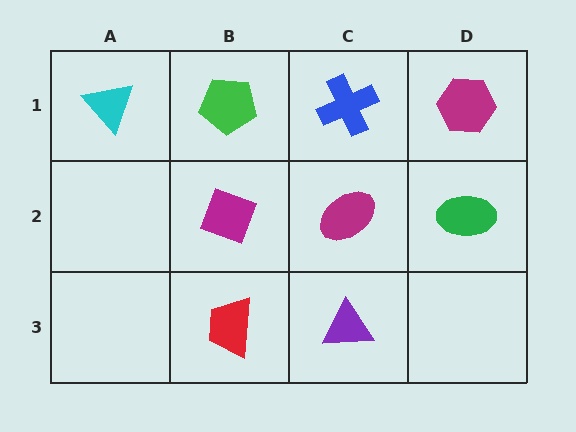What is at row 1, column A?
A cyan triangle.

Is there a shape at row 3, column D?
No, that cell is empty.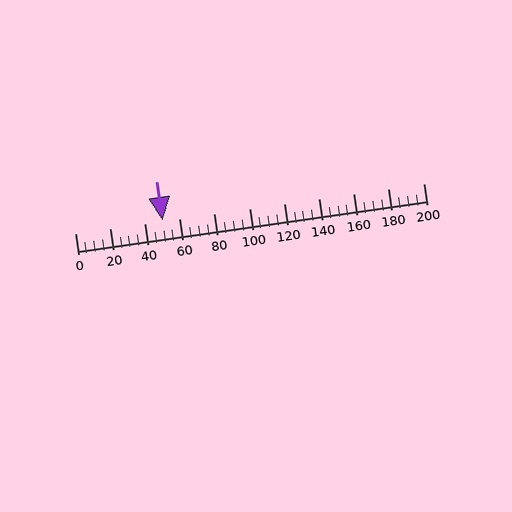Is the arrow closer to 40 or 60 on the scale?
The arrow is closer to 60.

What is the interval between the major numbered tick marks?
The major tick marks are spaced 20 units apart.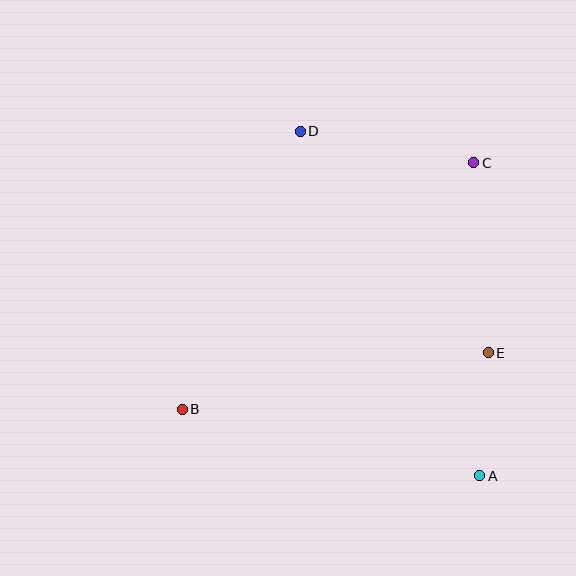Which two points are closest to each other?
Points A and E are closest to each other.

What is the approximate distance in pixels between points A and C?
The distance between A and C is approximately 313 pixels.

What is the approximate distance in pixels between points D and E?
The distance between D and E is approximately 290 pixels.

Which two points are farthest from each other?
Points A and D are farthest from each other.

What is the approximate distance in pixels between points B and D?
The distance between B and D is approximately 302 pixels.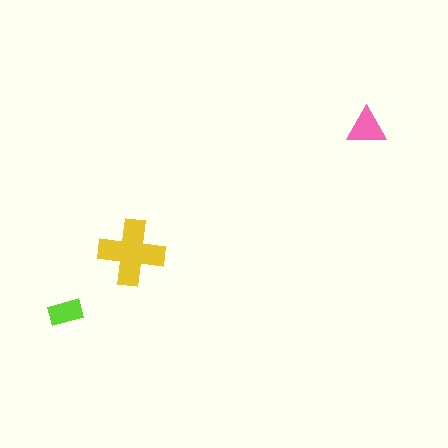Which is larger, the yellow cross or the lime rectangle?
The yellow cross.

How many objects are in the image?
There are 3 objects in the image.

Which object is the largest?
The yellow cross.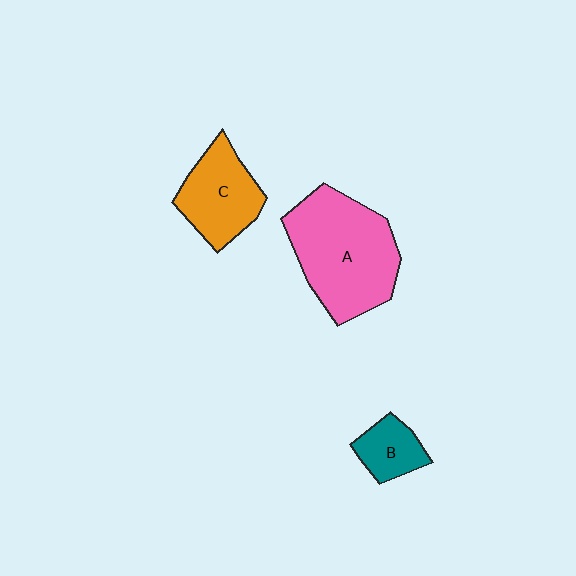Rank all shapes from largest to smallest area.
From largest to smallest: A (pink), C (orange), B (teal).